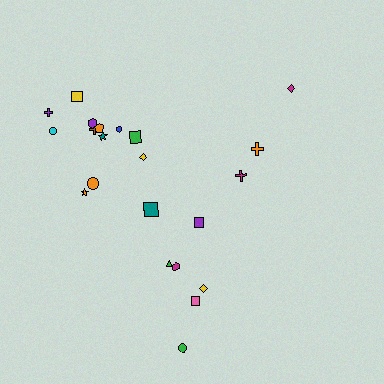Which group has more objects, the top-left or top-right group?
The top-left group.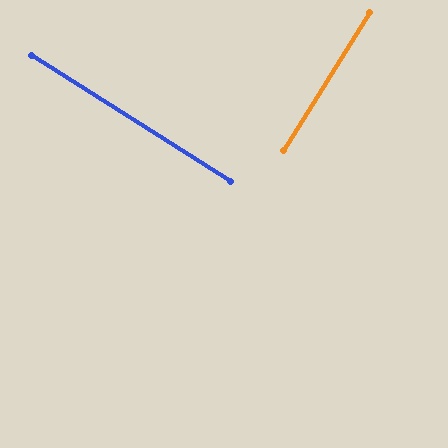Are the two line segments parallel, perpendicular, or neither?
Perpendicular — they meet at approximately 89°.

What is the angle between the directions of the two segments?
Approximately 89 degrees.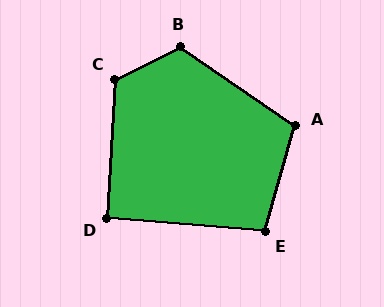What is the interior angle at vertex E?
Approximately 101 degrees (obtuse).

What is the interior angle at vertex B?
Approximately 119 degrees (obtuse).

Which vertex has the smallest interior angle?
D, at approximately 91 degrees.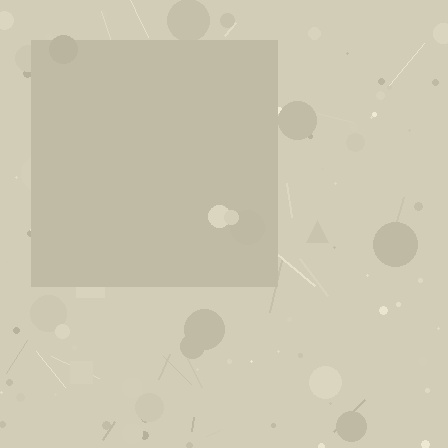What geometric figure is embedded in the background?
A square is embedded in the background.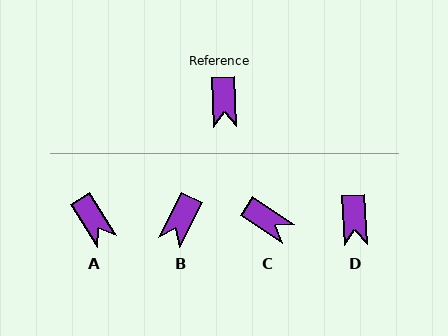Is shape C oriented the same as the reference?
No, it is off by about 53 degrees.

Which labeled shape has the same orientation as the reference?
D.